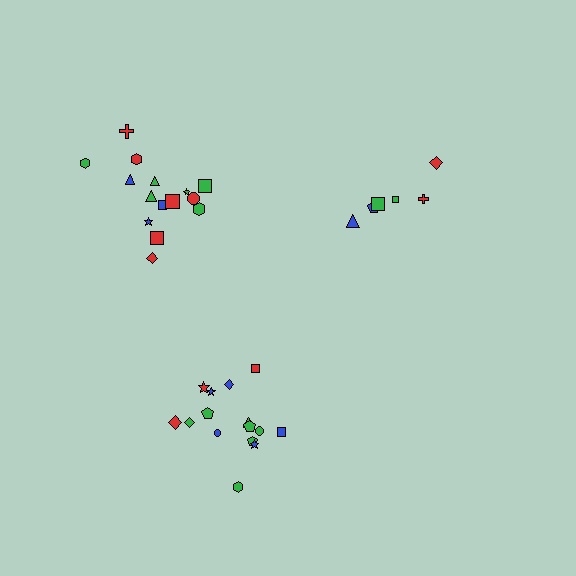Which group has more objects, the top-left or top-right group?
The top-left group.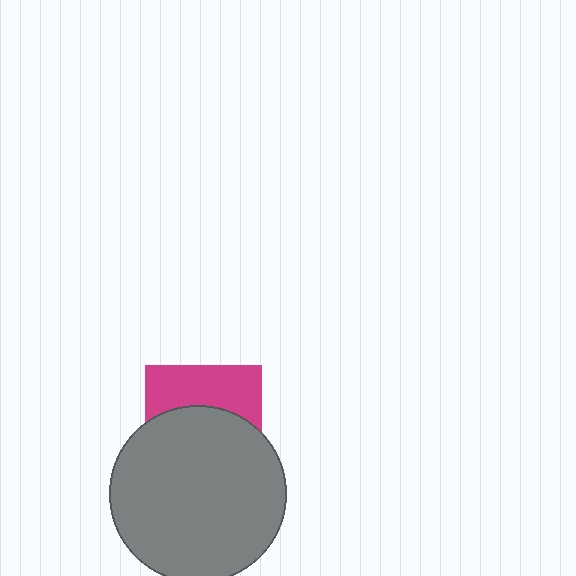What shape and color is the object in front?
The object in front is a gray circle.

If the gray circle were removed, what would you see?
You would see the complete magenta square.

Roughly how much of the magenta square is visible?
A small part of it is visible (roughly 40%).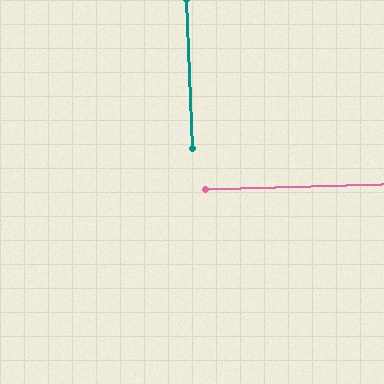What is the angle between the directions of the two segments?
Approximately 89 degrees.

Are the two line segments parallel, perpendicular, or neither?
Perpendicular — they meet at approximately 89°.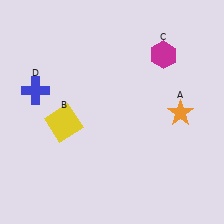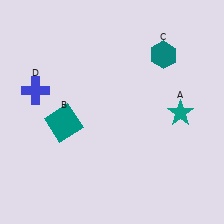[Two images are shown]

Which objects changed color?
A changed from orange to teal. B changed from yellow to teal. C changed from magenta to teal.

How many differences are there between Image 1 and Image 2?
There are 3 differences between the two images.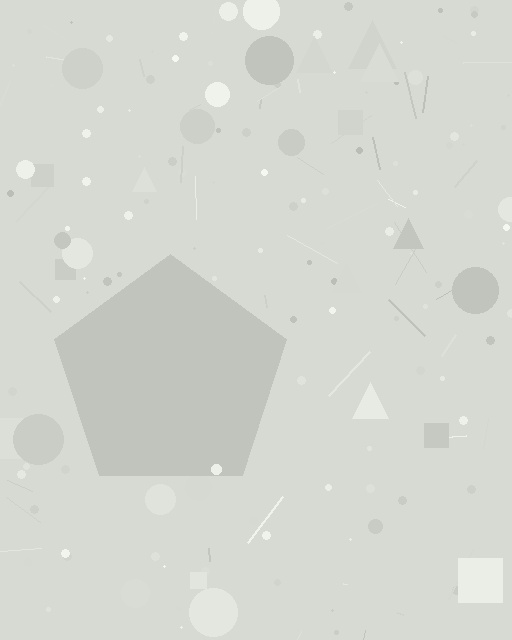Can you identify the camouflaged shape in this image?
The camouflaged shape is a pentagon.